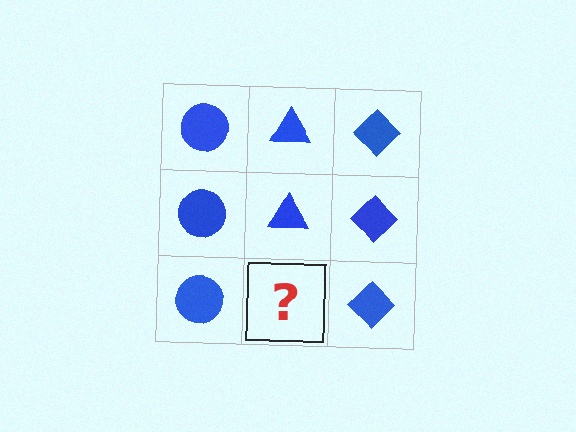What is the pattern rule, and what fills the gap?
The rule is that each column has a consistent shape. The gap should be filled with a blue triangle.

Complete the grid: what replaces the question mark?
The question mark should be replaced with a blue triangle.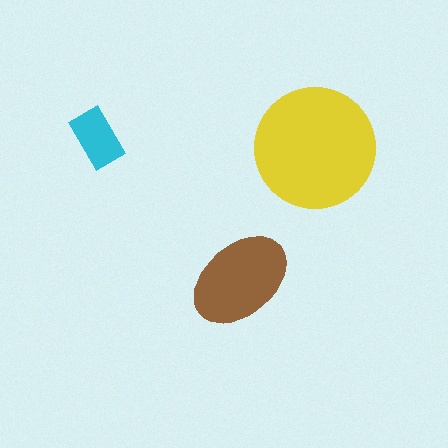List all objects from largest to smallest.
The yellow circle, the brown ellipse, the cyan rectangle.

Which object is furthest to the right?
The yellow circle is rightmost.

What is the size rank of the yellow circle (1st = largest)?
1st.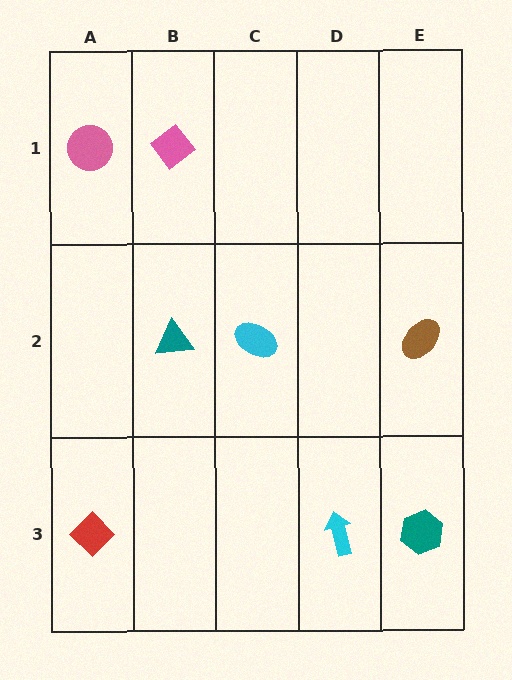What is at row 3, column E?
A teal hexagon.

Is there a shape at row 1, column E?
No, that cell is empty.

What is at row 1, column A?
A pink circle.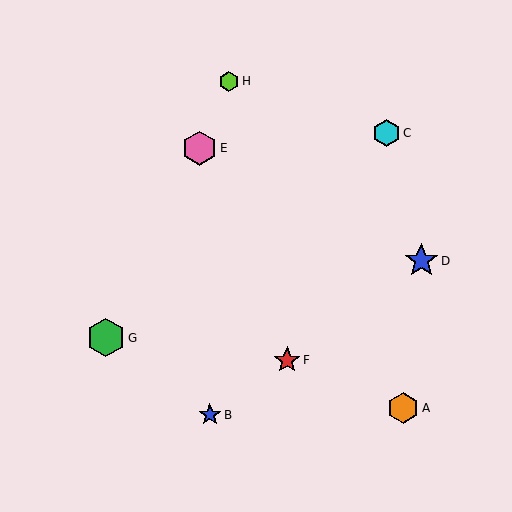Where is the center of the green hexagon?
The center of the green hexagon is at (106, 338).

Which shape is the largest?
The green hexagon (labeled G) is the largest.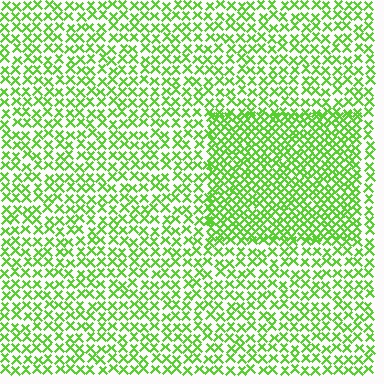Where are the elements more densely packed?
The elements are more densely packed inside the rectangle boundary.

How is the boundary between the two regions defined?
The boundary is defined by a change in element density (approximately 1.8x ratio). All elements are the same color, size, and shape.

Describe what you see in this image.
The image contains small lime elements arranged at two different densities. A rectangle-shaped region is visible where the elements are more densely packed than the surrounding area.